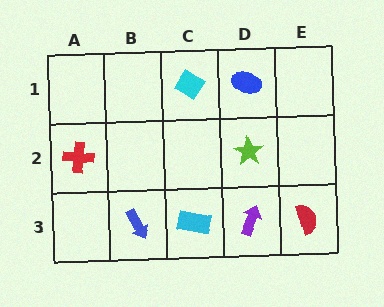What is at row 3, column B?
A blue arrow.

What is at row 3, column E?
A red semicircle.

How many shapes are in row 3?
4 shapes.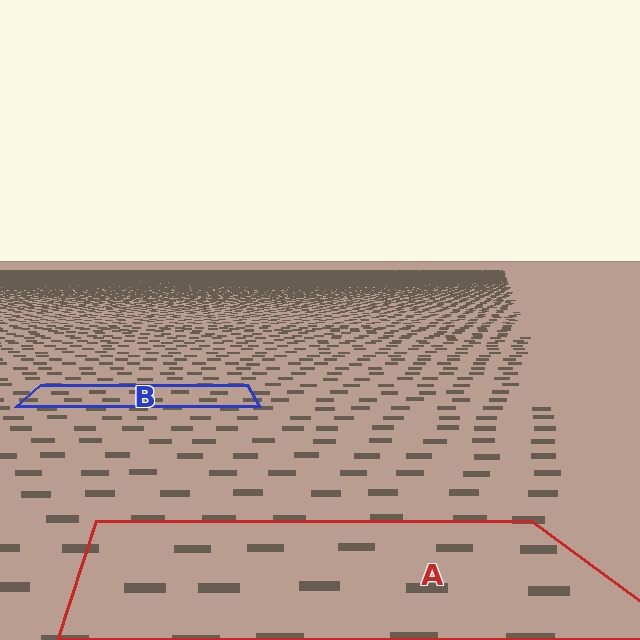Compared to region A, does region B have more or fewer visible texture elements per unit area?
Region B has more texture elements per unit area — they are packed more densely because it is farther away.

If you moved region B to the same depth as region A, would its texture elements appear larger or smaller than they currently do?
They would appear larger. At a closer depth, the same texture elements are projected at a bigger on-screen size.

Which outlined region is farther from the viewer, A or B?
Region B is farther from the viewer — the texture elements inside it appear smaller and more densely packed.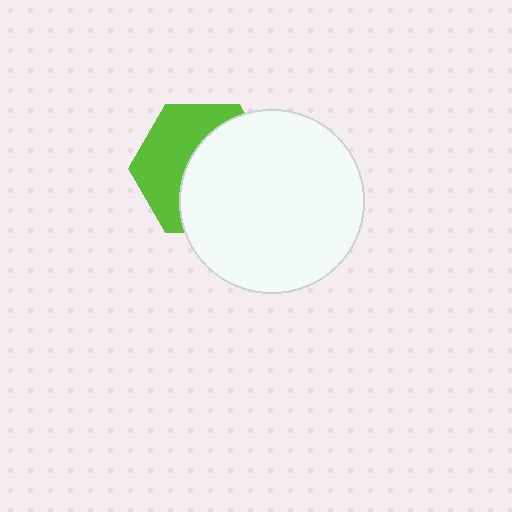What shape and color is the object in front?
The object in front is a white circle.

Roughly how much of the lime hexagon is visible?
A small part of it is visible (roughly 44%).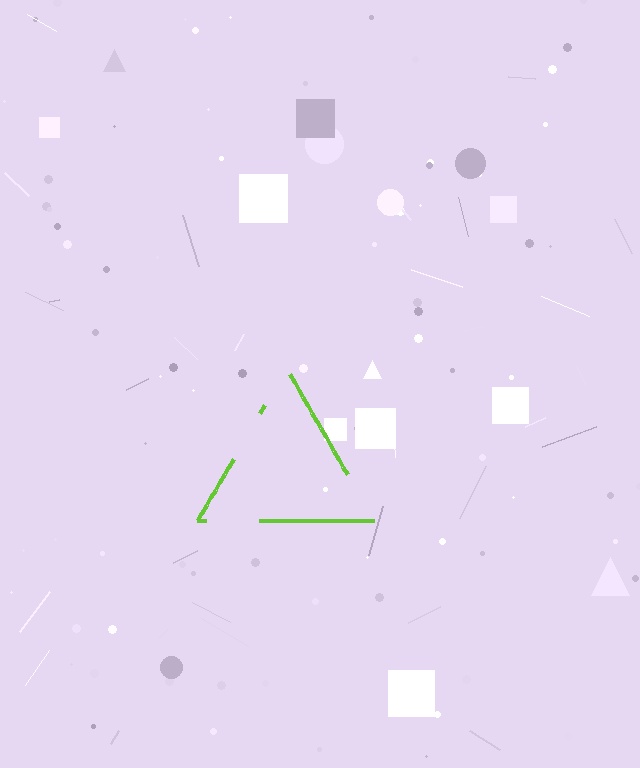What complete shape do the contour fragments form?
The contour fragments form a triangle.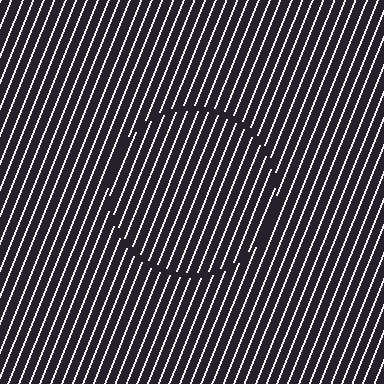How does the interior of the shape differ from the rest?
The interior of the shape contains the same grating, shifted by half a period — the contour is defined by the phase discontinuity where line-ends from the inner and outer gratings abut.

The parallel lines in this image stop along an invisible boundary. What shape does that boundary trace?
An illusory circle. The interior of the shape contains the same grating, shifted by half a period — the contour is defined by the phase discontinuity where line-ends from the inner and outer gratings abut.